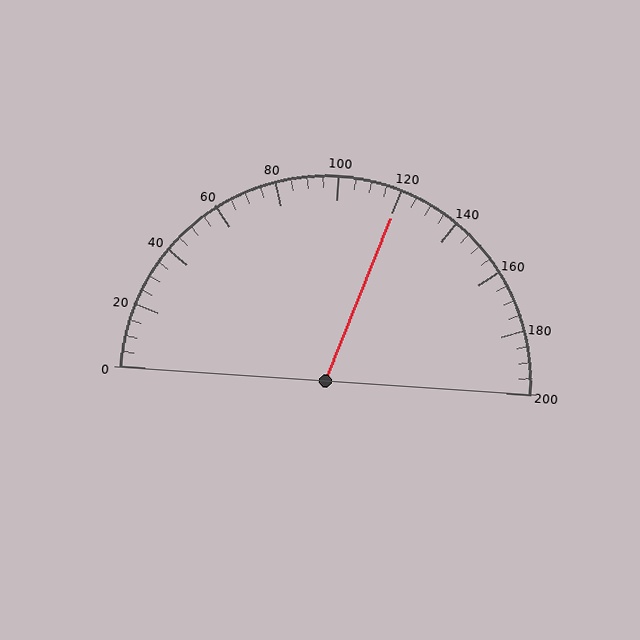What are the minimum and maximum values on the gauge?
The gauge ranges from 0 to 200.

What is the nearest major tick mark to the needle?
The nearest major tick mark is 120.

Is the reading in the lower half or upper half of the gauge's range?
The reading is in the upper half of the range (0 to 200).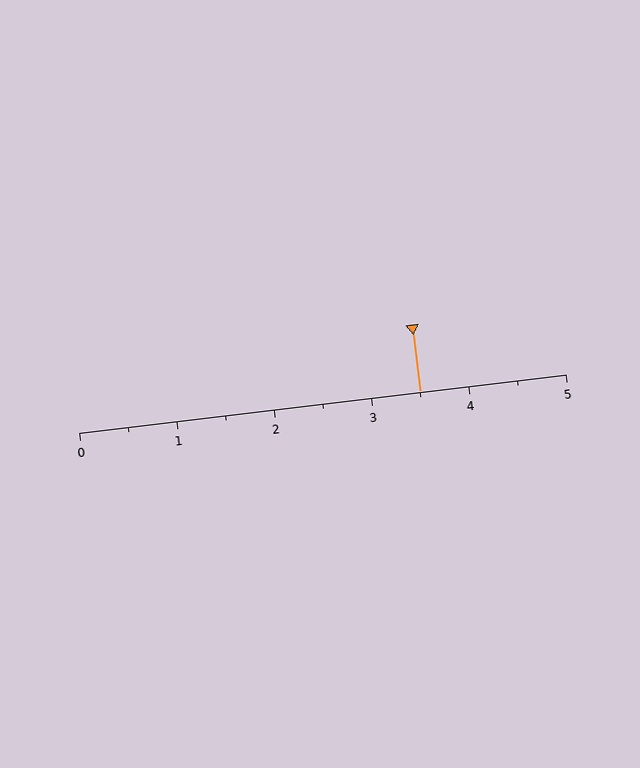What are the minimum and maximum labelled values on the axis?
The axis runs from 0 to 5.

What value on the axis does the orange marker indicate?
The marker indicates approximately 3.5.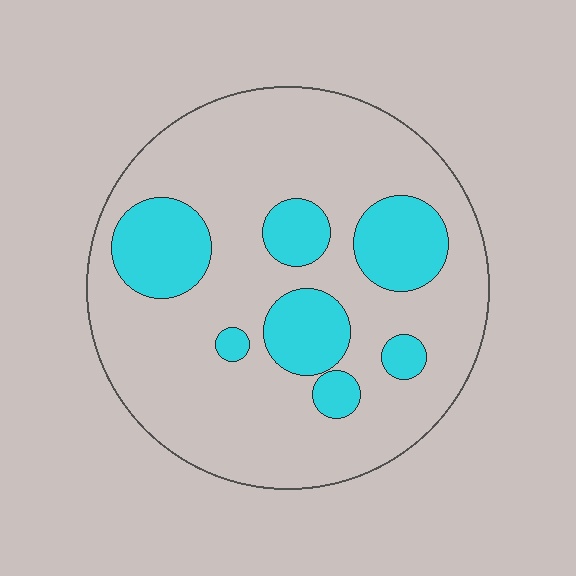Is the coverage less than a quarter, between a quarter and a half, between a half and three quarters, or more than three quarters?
Less than a quarter.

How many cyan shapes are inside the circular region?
7.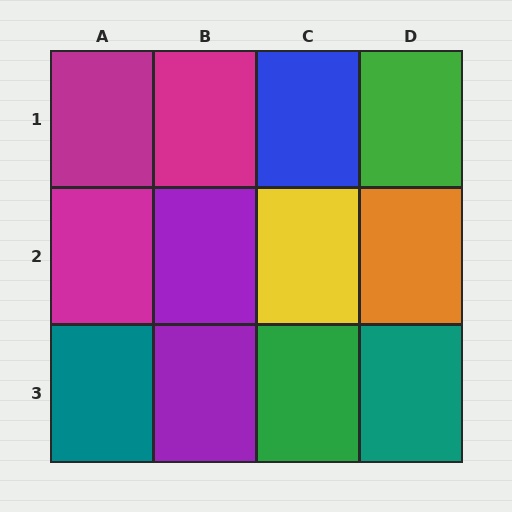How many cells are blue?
1 cell is blue.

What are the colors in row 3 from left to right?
Teal, purple, green, teal.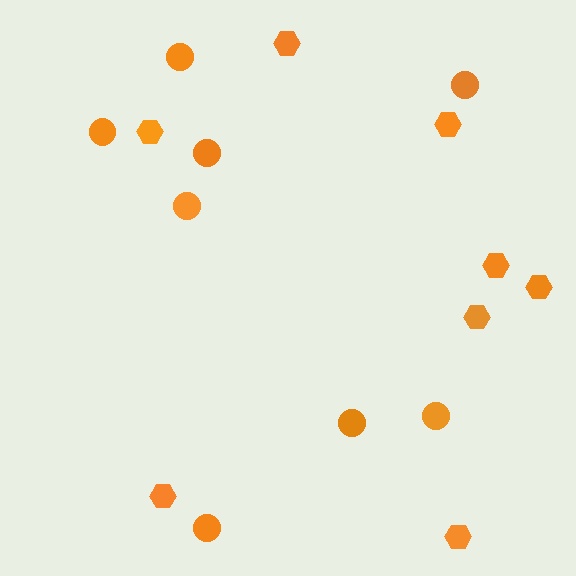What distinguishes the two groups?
There are 2 groups: one group of circles (8) and one group of hexagons (8).